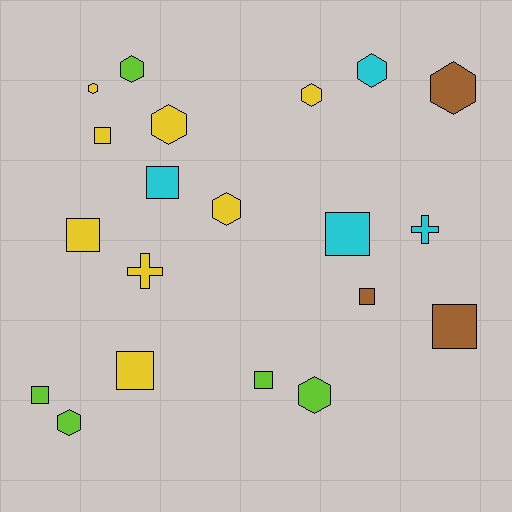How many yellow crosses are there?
There is 1 yellow cross.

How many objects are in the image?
There are 20 objects.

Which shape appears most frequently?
Square, with 9 objects.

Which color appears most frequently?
Yellow, with 8 objects.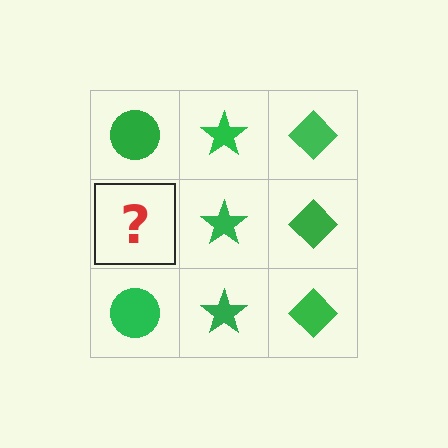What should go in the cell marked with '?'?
The missing cell should contain a green circle.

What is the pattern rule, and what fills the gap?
The rule is that each column has a consistent shape. The gap should be filled with a green circle.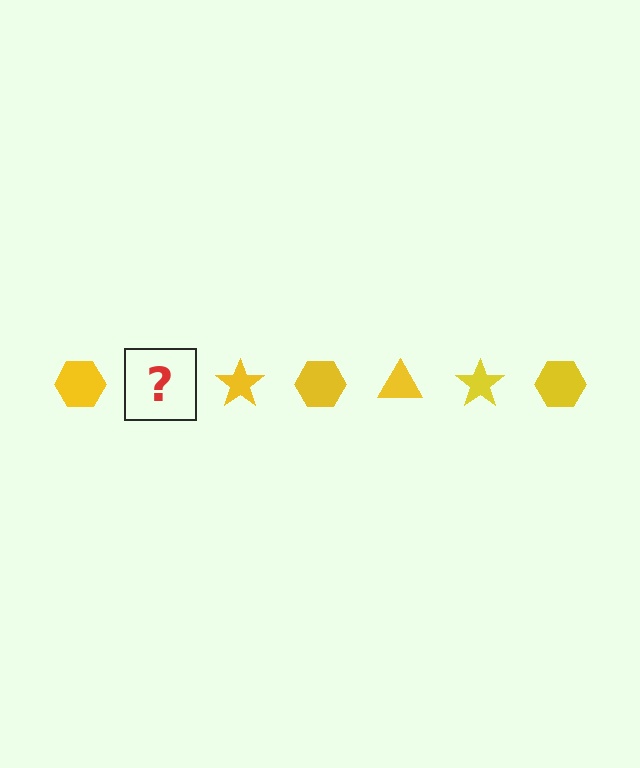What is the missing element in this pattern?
The missing element is a yellow triangle.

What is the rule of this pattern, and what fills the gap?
The rule is that the pattern cycles through hexagon, triangle, star shapes in yellow. The gap should be filled with a yellow triangle.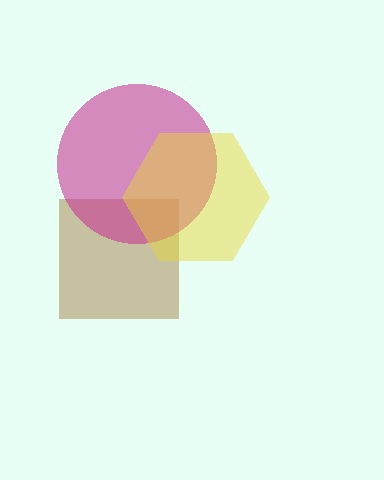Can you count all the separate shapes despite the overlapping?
Yes, there are 3 separate shapes.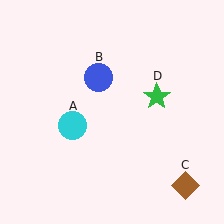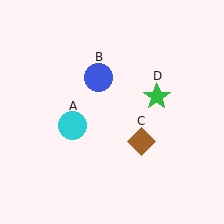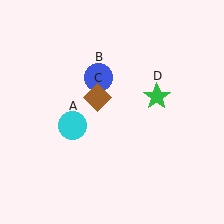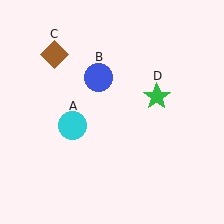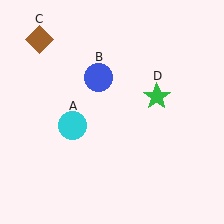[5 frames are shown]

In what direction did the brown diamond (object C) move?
The brown diamond (object C) moved up and to the left.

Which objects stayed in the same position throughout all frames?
Cyan circle (object A) and blue circle (object B) and green star (object D) remained stationary.